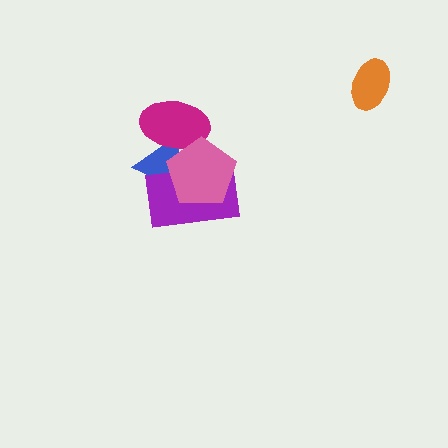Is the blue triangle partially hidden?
Yes, it is partially covered by another shape.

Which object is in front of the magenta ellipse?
The pink pentagon is in front of the magenta ellipse.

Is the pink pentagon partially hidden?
No, no other shape covers it.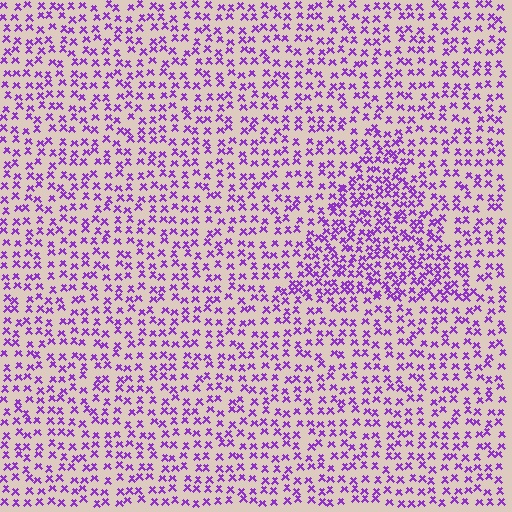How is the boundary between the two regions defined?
The boundary is defined by a change in element density (approximately 1.7x ratio). All elements are the same color, size, and shape.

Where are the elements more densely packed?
The elements are more densely packed inside the triangle boundary.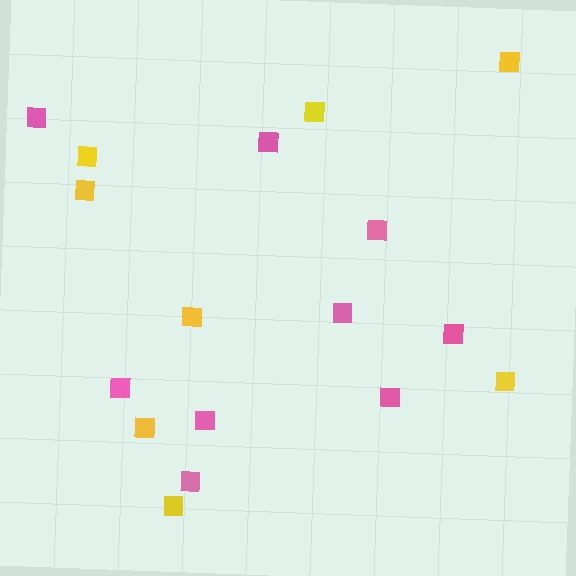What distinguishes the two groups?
There are 2 groups: one group of pink squares (9) and one group of yellow squares (8).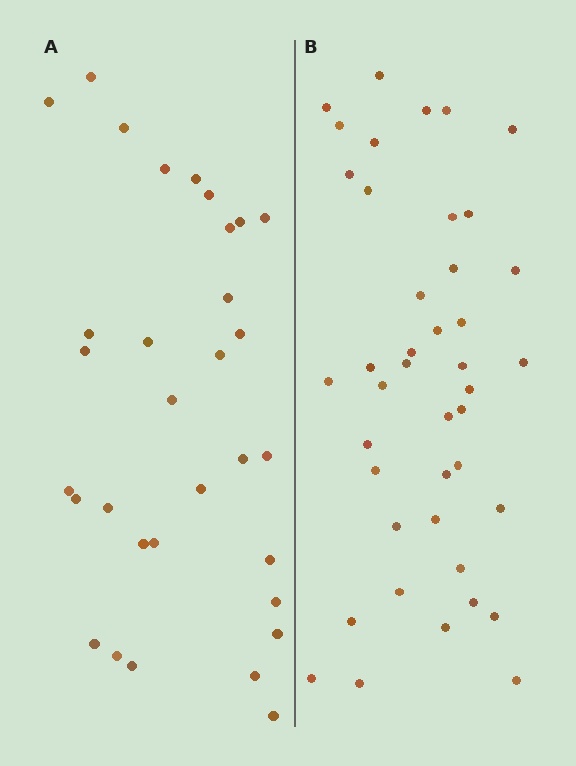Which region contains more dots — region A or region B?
Region B (the right region) has more dots.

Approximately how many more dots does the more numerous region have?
Region B has roughly 10 or so more dots than region A.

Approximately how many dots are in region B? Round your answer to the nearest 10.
About 40 dots. (The exact count is 42, which rounds to 40.)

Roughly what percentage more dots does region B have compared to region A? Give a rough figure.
About 30% more.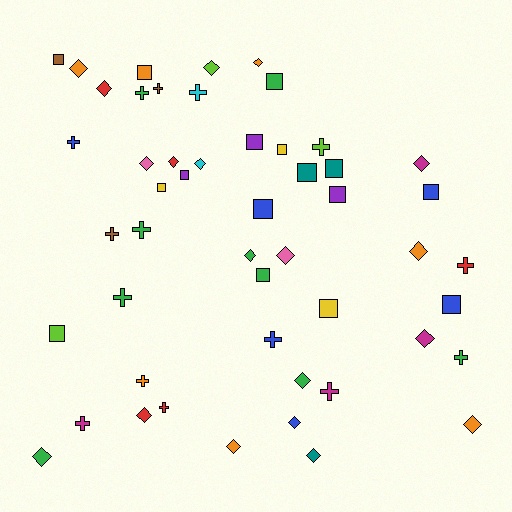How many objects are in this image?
There are 50 objects.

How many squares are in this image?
There are 16 squares.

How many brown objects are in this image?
There are 3 brown objects.